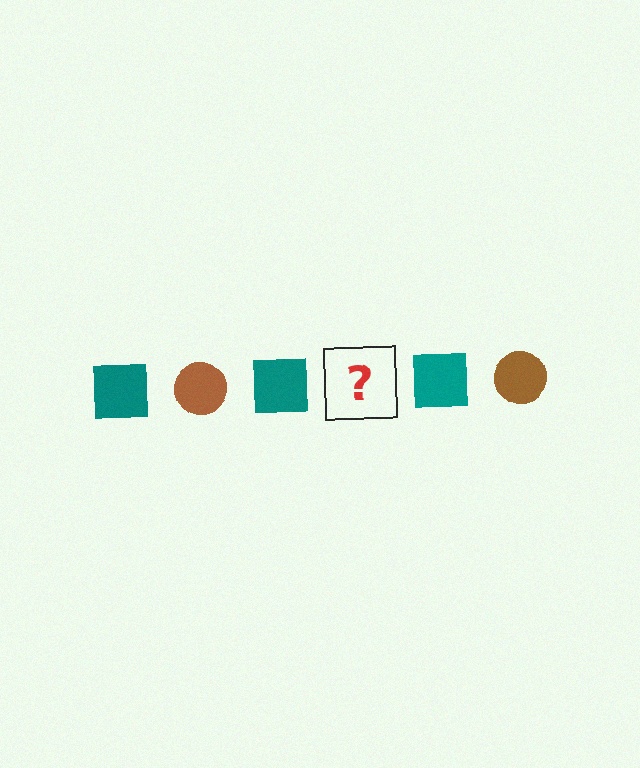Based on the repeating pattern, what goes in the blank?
The blank should be a brown circle.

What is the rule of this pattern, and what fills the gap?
The rule is that the pattern alternates between teal square and brown circle. The gap should be filled with a brown circle.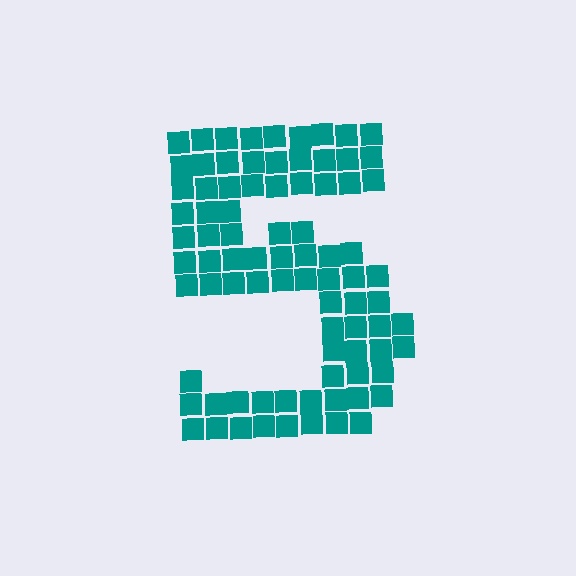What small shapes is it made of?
It is made of small squares.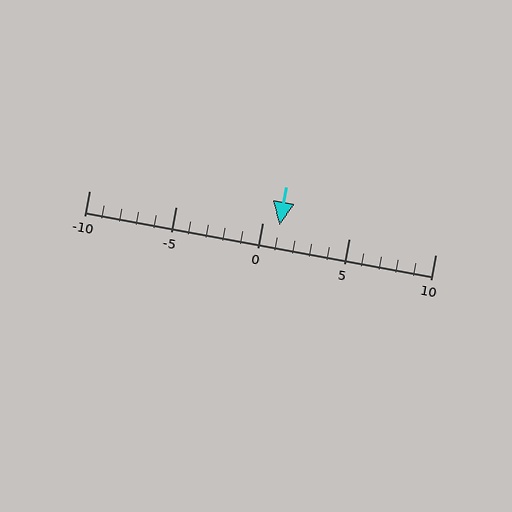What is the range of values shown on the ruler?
The ruler shows values from -10 to 10.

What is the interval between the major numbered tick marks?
The major tick marks are spaced 5 units apart.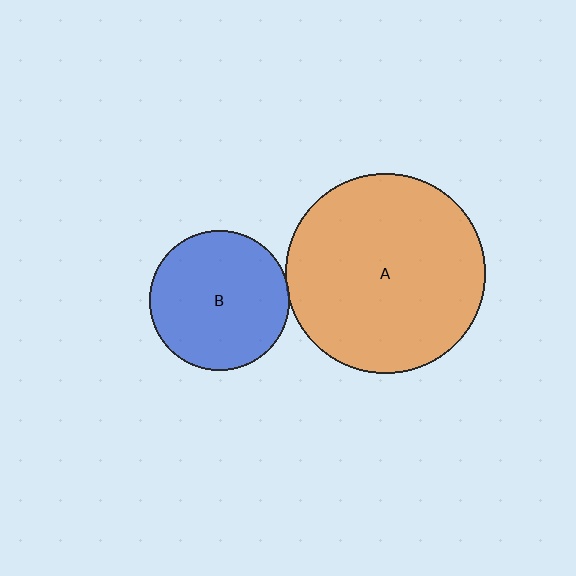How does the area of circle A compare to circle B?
Approximately 2.0 times.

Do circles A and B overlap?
Yes.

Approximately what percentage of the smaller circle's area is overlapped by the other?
Approximately 5%.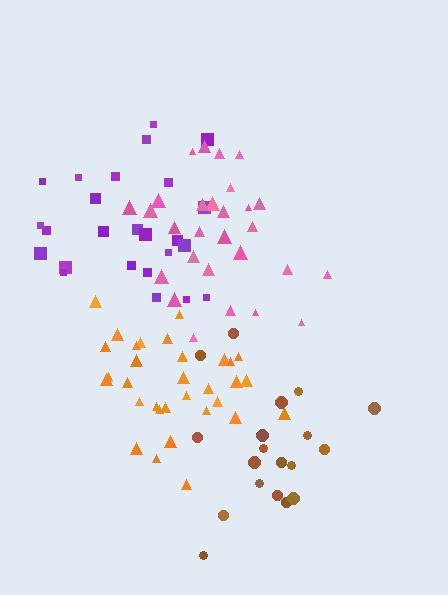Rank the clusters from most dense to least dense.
orange, pink, purple, brown.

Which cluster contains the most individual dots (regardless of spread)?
Orange (32).